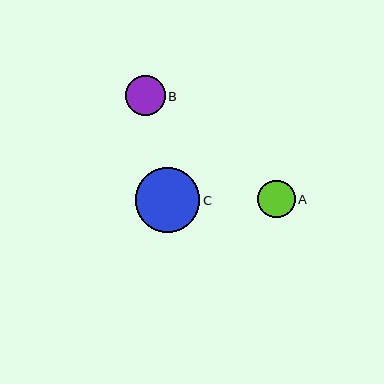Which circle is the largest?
Circle C is the largest with a size of approximately 65 pixels.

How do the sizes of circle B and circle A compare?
Circle B and circle A are approximately the same size.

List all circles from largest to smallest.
From largest to smallest: C, B, A.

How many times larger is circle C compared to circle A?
Circle C is approximately 1.7 times the size of circle A.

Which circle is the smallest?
Circle A is the smallest with a size of approximately 37 pixels.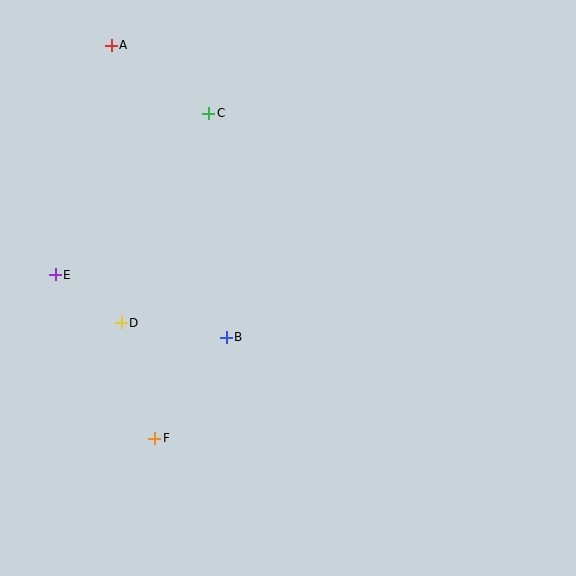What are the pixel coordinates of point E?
Point E is at (55, 275).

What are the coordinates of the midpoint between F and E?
The midpoint between F and E is at (105, 357).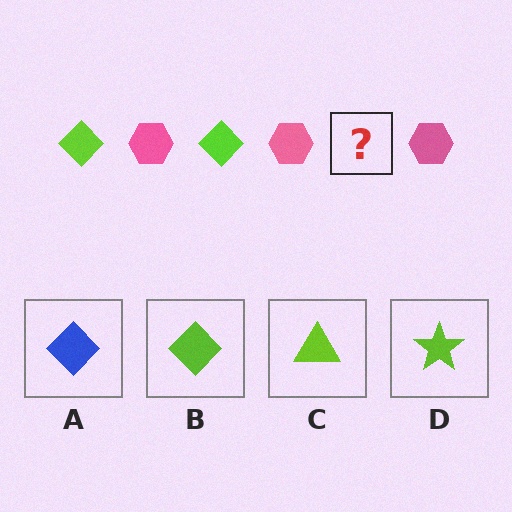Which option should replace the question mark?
Option B.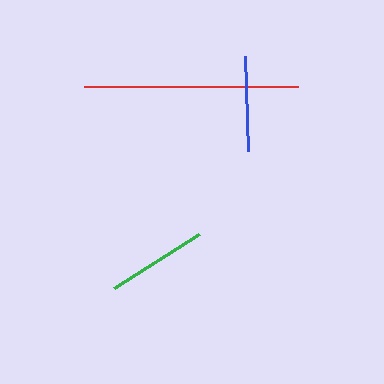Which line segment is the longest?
The red line is the longest at approximately 214 pixels.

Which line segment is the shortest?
The blue line is the shortest at approximately 95 pixels.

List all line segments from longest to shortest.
From longest to shortest: red, green, blue.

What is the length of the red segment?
The red segment is approximately 214 pixels long.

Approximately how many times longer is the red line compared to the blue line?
The red line is approximately 2.3 times the length of the blue line.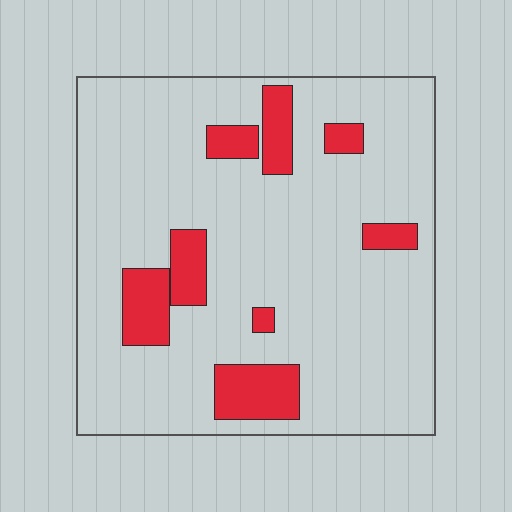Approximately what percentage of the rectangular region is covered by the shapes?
Approximately 15%.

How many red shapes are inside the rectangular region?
8.